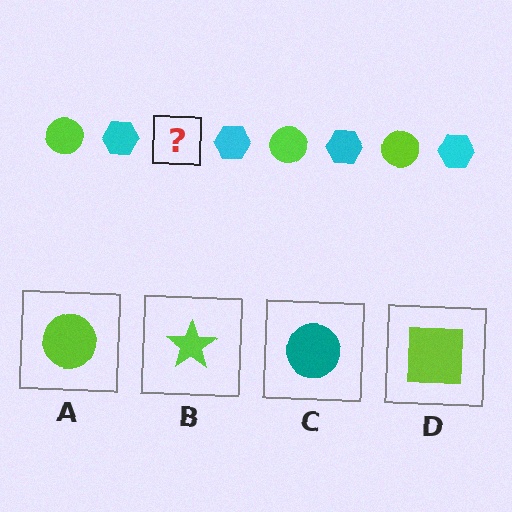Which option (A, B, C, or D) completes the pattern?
A.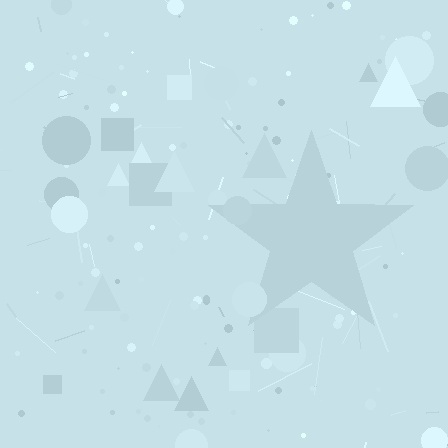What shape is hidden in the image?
A star is hidden in the image.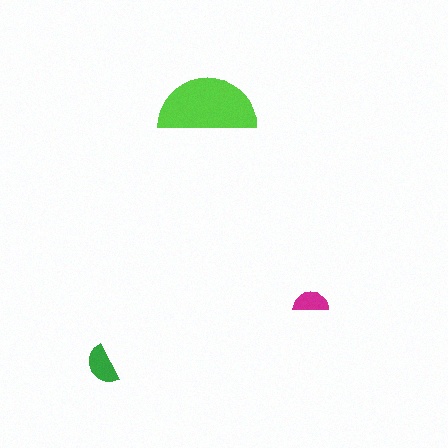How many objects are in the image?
There are 3 objects in the image.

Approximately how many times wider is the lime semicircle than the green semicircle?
About 2.5 times wider.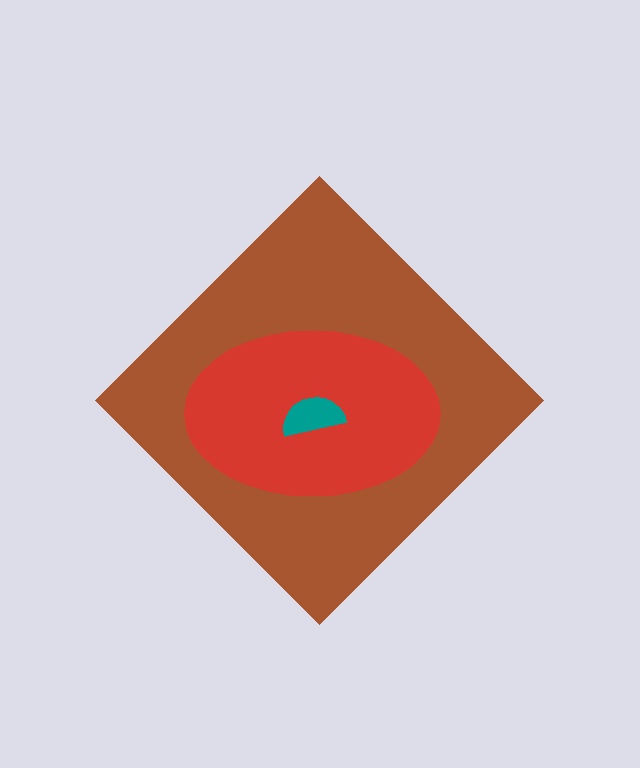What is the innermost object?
The teal semicircle.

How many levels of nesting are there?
3.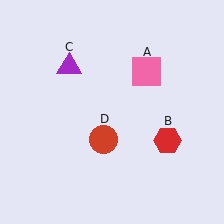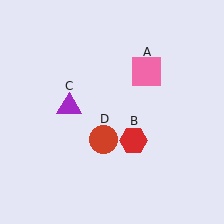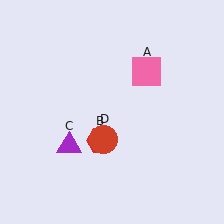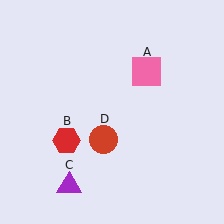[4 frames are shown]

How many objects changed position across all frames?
2 objects changed position: red hexagon (object B), purple triangle (object C).